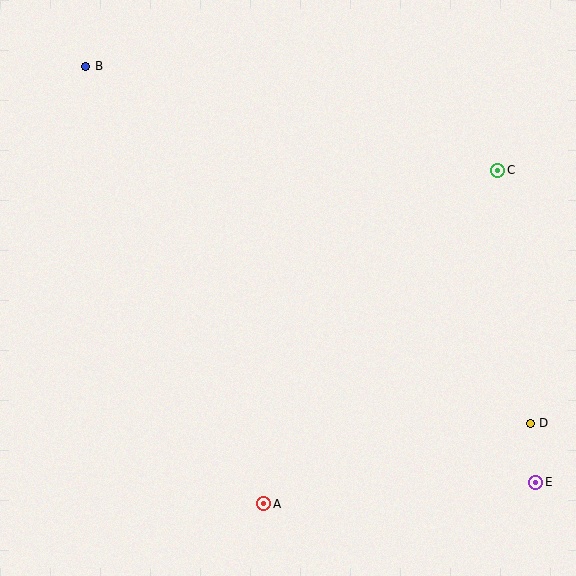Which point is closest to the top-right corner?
Point C is closest to the top-right corner.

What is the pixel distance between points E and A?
The distance between E and A is 273 pixels.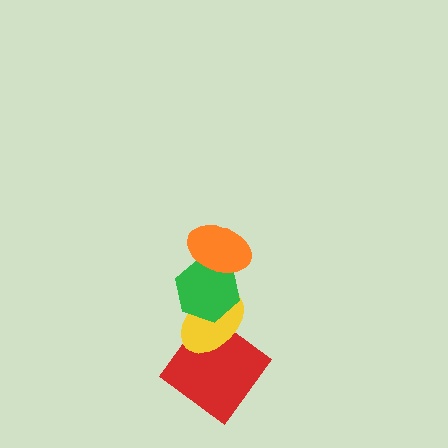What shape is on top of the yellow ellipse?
The green hexagon is on top of the yellow ellipse.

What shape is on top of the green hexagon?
The orange ellipse is on top of the green hexagon.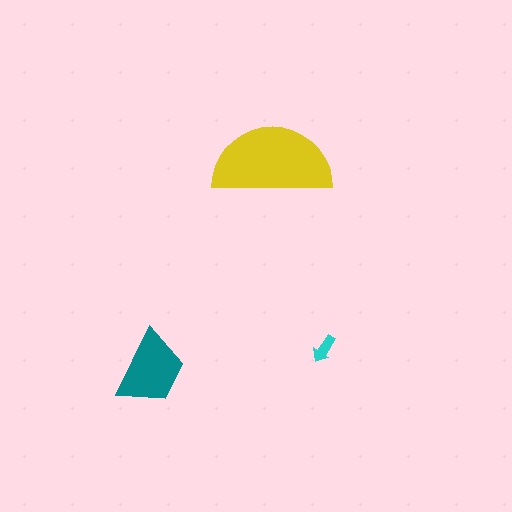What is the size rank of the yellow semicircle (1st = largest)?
1st.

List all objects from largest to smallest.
The yellow semicircle, the teal trapezoid, the cyan arrow.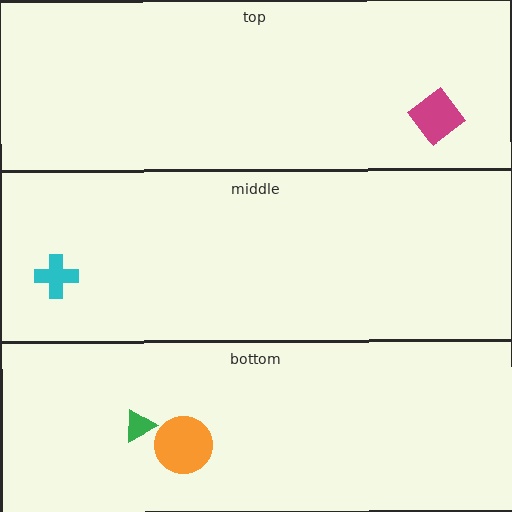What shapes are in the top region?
The magenta diamond.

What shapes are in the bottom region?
The orange circle, the green triangle.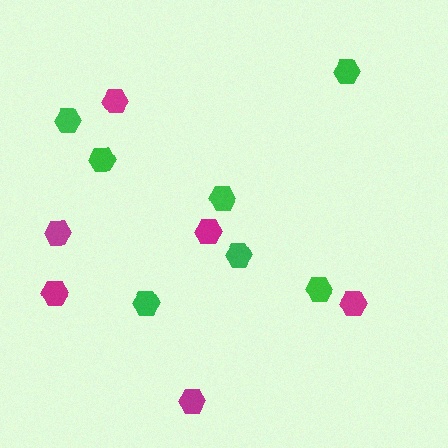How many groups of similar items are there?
There are 2 groups: one group of magenta hexagons (6) and one group of green hexagons (7).